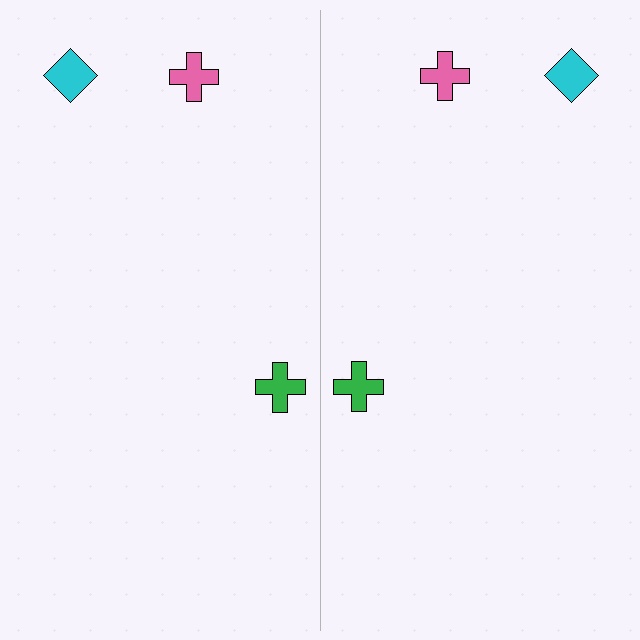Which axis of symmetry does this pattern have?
The pattern has a vertical axis of symmetry running through the center of the image.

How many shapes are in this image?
There are 6 shapes in this image.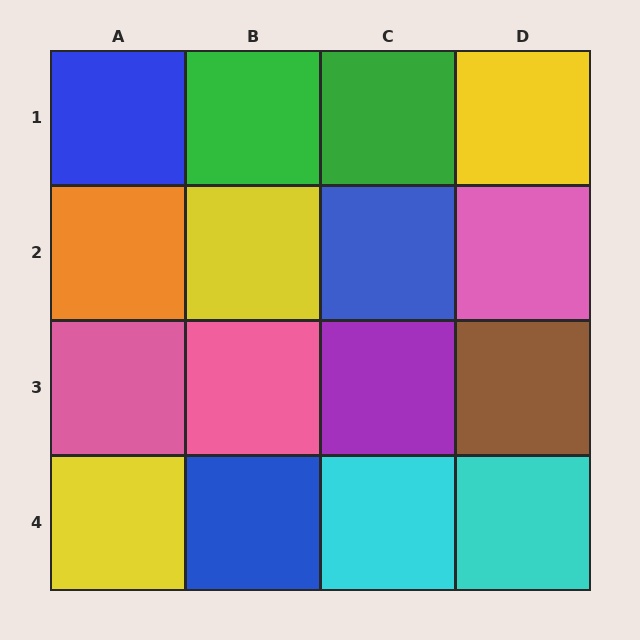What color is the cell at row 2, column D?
Pink.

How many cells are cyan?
2 cells are cyan.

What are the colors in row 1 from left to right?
Blue, green, green, yellow.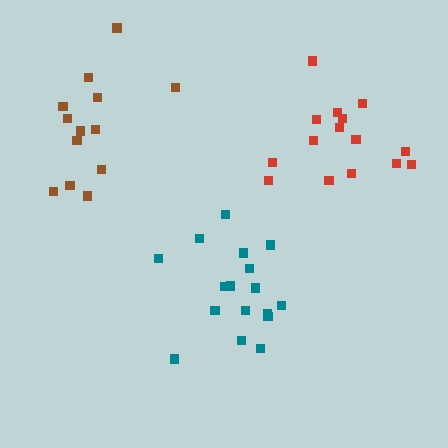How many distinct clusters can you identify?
There are 3 distinct clusters.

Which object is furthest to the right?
The red cluster is rightmost.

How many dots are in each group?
Group 1: 13 dots, Group 2: 17 dots, Group 3: 15 dots (45 total).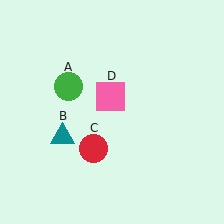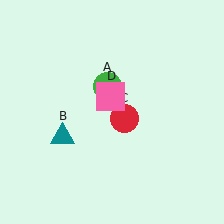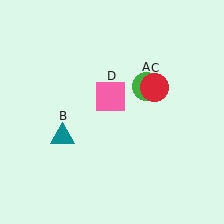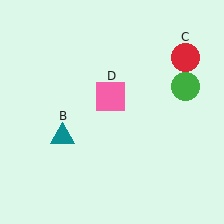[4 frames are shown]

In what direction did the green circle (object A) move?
The green circle (object A) moved right.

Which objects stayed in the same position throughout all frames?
Teal triangle (object B) and pink square (object D) remained stationary.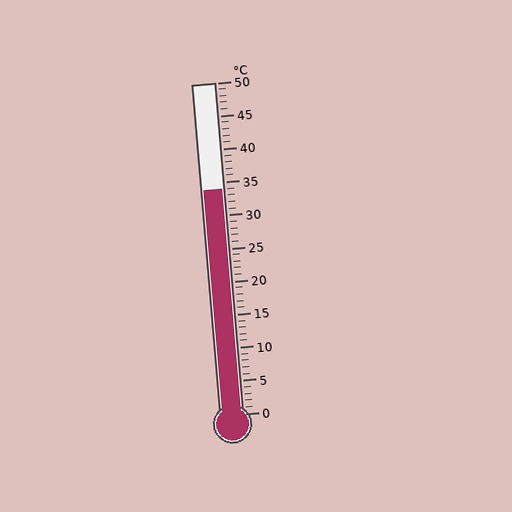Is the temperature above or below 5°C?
The temperature is above 5°C.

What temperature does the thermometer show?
The thermometer shows approximately 34°C.